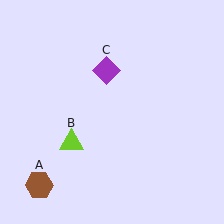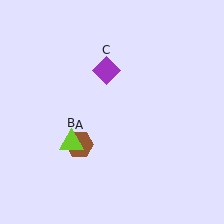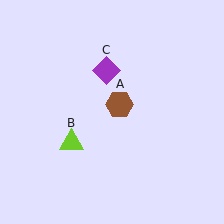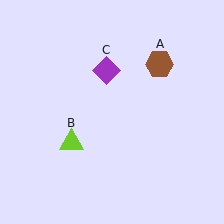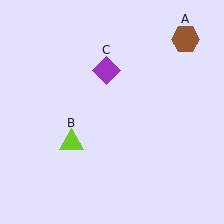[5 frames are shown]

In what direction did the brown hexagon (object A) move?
The brown hexagon (object A) moved up and to the right.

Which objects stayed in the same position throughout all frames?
Lime triangle (object B) and purple diamond (object C) remained stationary.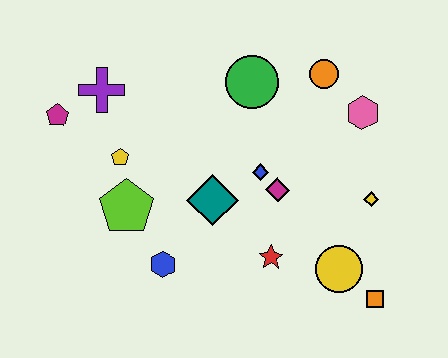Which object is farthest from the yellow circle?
The magenta pentagon is farthest from the yellow circle.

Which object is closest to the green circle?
The orange circle is closest to the green circle.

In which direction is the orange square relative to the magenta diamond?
The orange square is below the magenta diamond.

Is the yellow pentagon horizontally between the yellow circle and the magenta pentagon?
Yes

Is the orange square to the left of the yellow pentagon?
No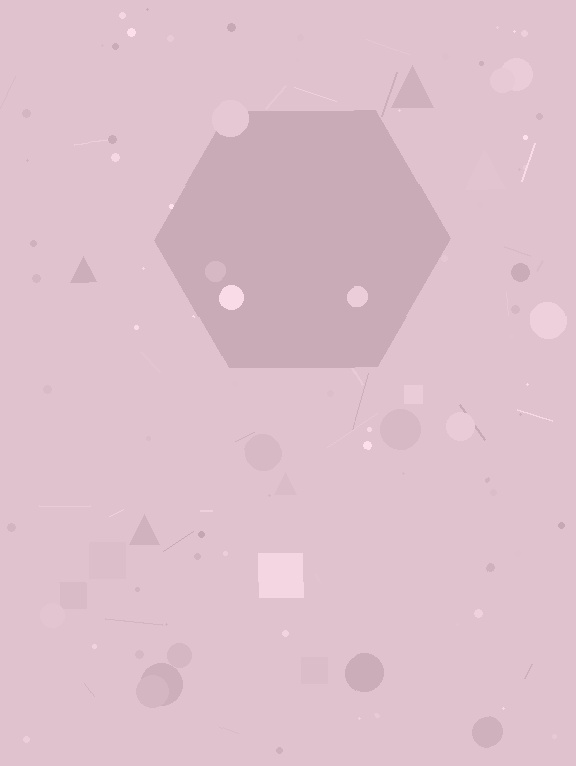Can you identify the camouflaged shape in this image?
The camouflaged shape is a hexagon.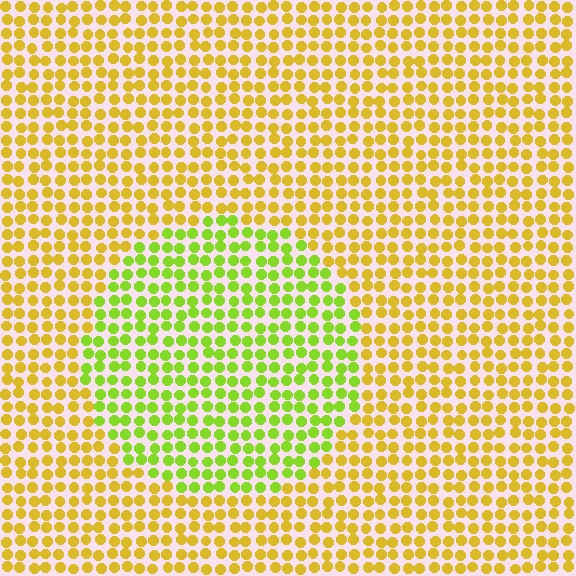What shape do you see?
I see a circle.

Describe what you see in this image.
The image is filled with small yellow elements in a uniform arrangement. A circle-shaped region is visible where the elements are tinted to a slightly different hue, forming a subtle color boundary.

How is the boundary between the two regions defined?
The boundary is defined purely by a slight shift in hue (about 41 degrees). Spacing, size, and orientation are identical on both sides.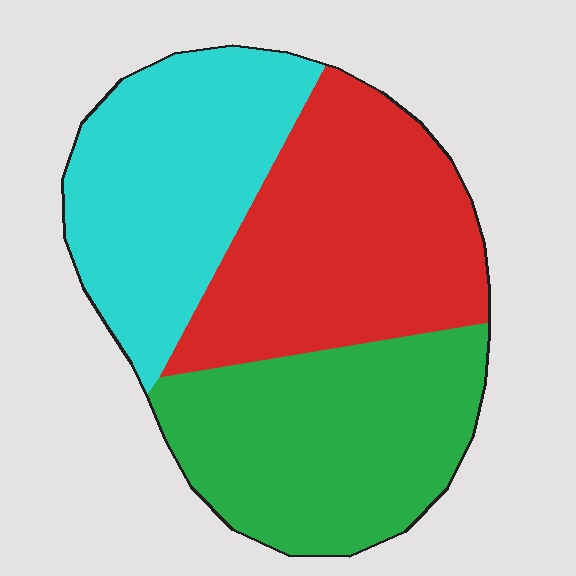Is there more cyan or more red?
Red.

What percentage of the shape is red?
Red takes up about three eighths (3/8) of the shape.